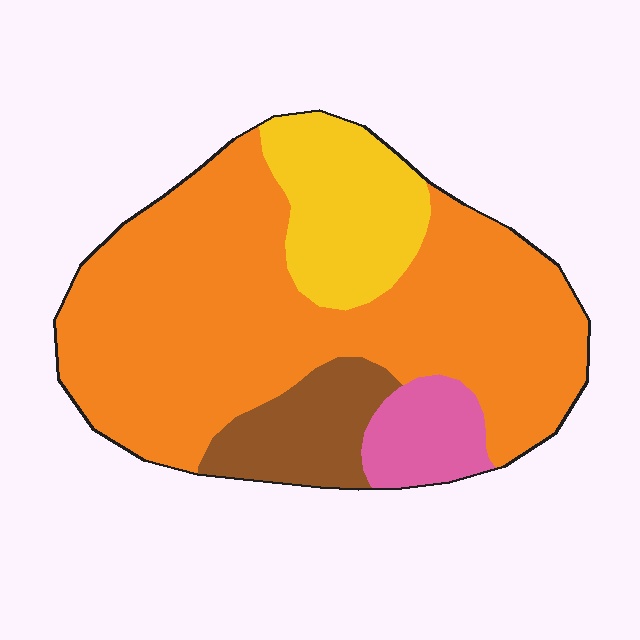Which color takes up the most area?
Orange, at roughly 65%.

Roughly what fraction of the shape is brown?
Brown takes up less than a quarter of the shape.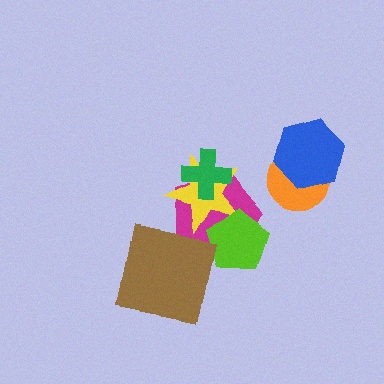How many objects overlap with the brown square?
1 object overlaps with the brown square.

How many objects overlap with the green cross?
2 objects overlap with the green cross.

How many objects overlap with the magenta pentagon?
4 objects overlap with the magenta pentagon.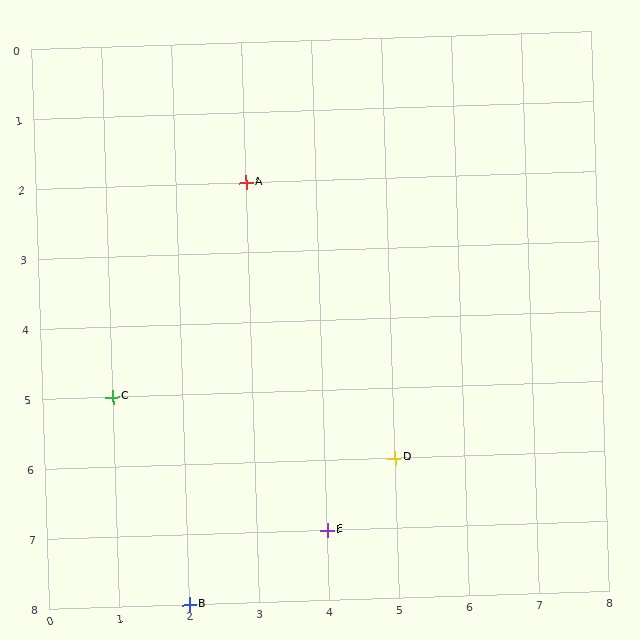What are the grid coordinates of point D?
Point D is at grid coordinates (5, 6).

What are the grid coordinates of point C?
Point C is at grid coordinates (1, 5).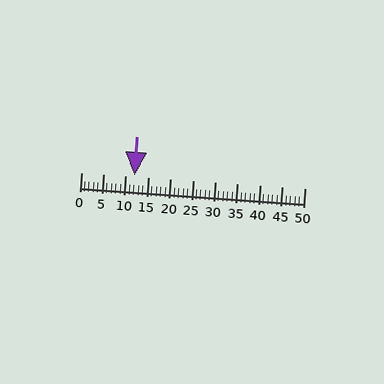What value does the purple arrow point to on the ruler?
The purple arrow points to approximately 12.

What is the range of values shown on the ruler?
The ruler shows values from 0 to 50.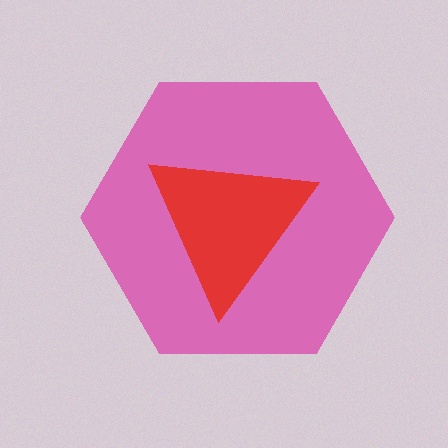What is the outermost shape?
The pink hexagon.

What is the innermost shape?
The red triangle.